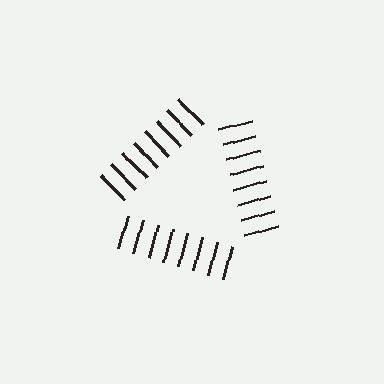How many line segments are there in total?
24 — 8 along each of the 3 edges.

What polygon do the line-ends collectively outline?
An illusory triangle — the line segments terminate on its edges but no continuous stroke is drawn.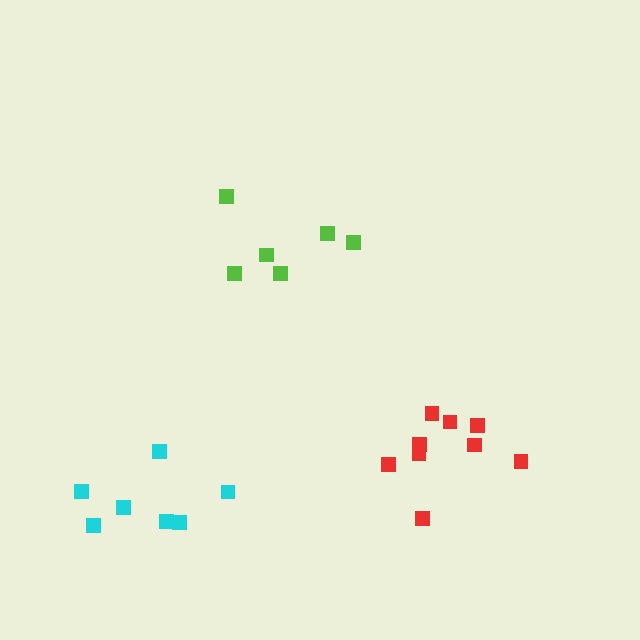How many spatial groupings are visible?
There are 3 spatial groupings.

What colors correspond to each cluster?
The clusters are colored: lime, cyan, red.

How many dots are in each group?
Group 1: 6 dots, Group 2: 7 dots, Group 3: 9 dots (22 total).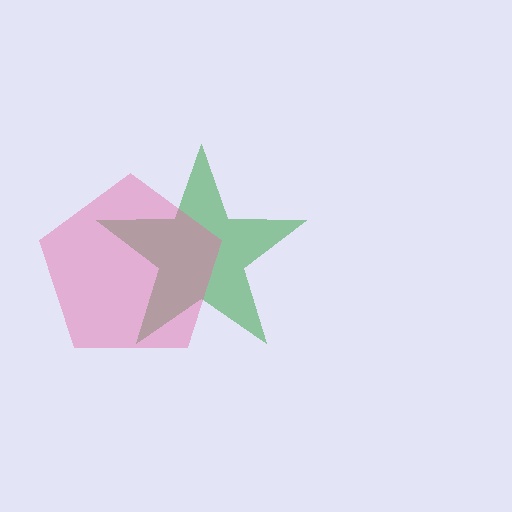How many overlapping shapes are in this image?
There are 2 overlapping shapes in the image.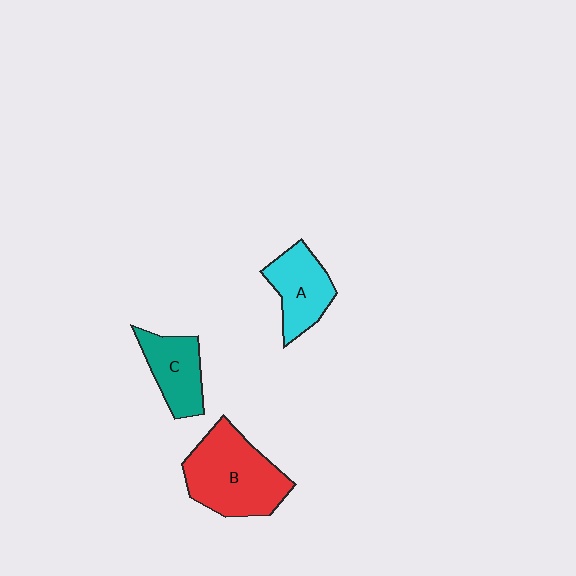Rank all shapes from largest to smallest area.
From largest to smallest: B (red), A (cyan), C (teal).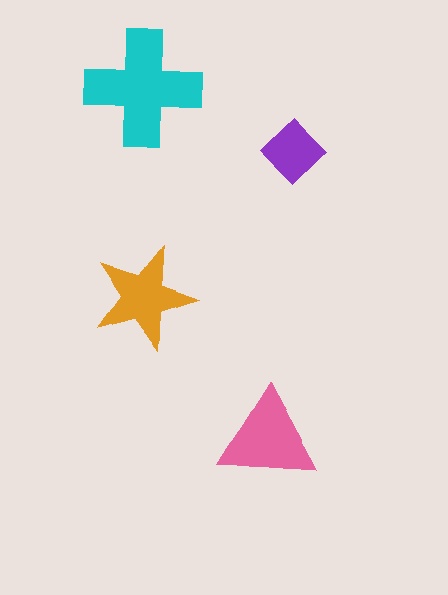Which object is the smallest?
The purple diamond.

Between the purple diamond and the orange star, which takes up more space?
The orange star.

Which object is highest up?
The cyan cross is topmost.